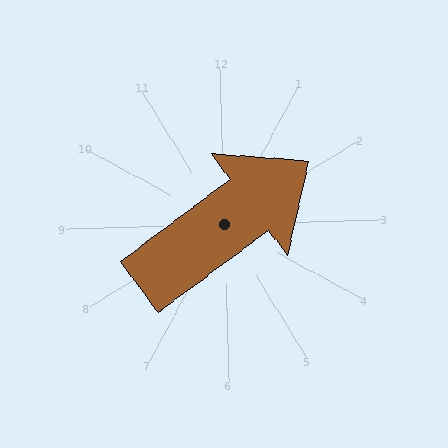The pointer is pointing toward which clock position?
Roughly 2 o'clock.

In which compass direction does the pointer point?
Northeast.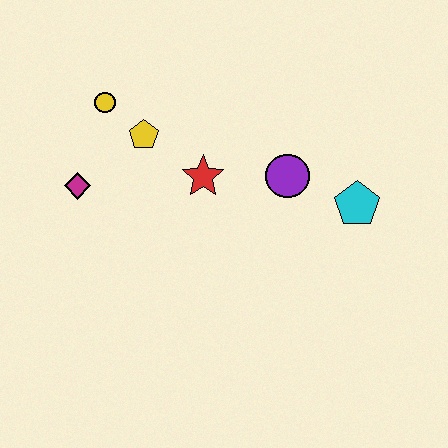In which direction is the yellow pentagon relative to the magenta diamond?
The yellow pentagon is to the right of the magenta diamond.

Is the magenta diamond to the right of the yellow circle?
No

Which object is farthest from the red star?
The cyan pentagon is farthest from the red star.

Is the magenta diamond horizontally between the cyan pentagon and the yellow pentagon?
No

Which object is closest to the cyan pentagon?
The purple circle is closest to the cyan pentagon.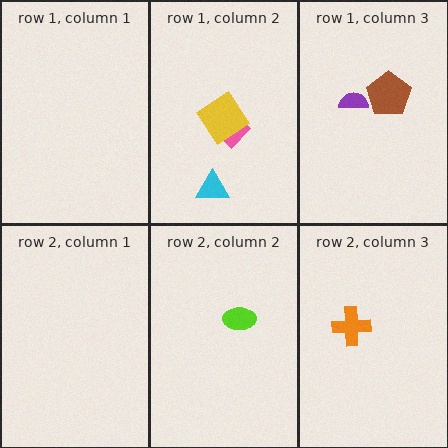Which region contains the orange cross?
The row 2, column 3 region.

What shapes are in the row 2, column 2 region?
The lime ellipse.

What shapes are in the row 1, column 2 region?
The cyan triangle, the pink diamond, the yellow diamond.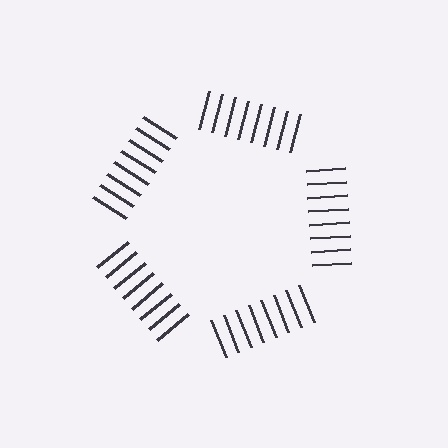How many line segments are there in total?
40 — 8 along each of the 5 edges.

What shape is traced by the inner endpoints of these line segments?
An illusory pentagon — the line segments terminate on its edges but no continuous stroke is drawn.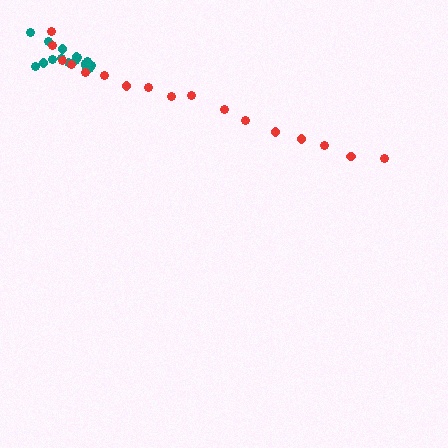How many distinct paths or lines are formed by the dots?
There are 2 distinct paths.